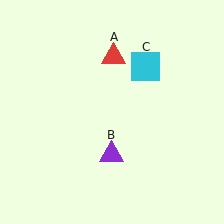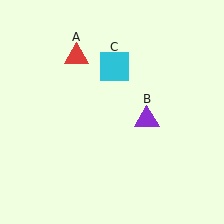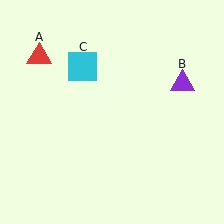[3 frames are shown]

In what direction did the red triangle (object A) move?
The red triangle (object A) moved left.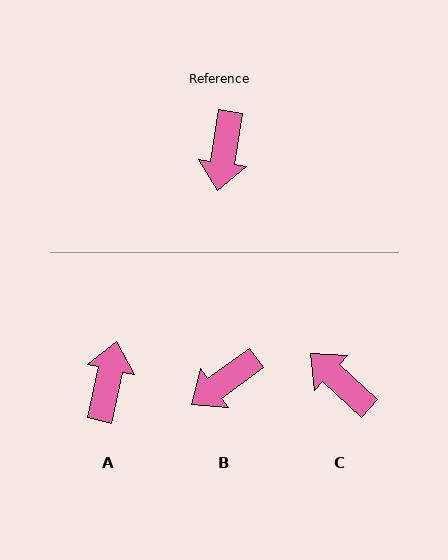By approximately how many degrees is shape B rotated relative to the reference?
Approximately 46 degrees clockwise.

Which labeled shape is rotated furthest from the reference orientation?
A, about 176 degrees away.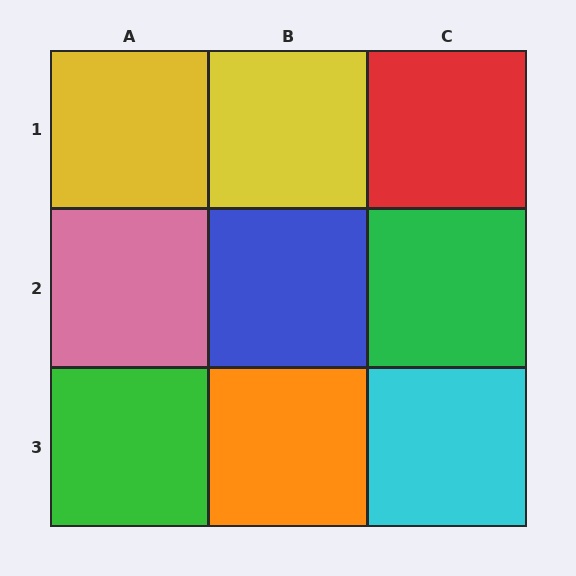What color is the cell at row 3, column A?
Green.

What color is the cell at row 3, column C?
Cyan.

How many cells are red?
1 cell is red.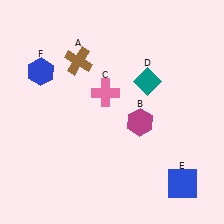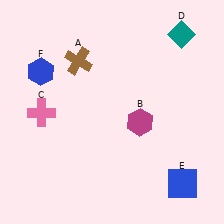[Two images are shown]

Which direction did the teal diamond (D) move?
The teal diamond (D) moved up.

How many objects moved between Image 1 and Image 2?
2 objects moved between the two images.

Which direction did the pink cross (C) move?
The pink cross (C) moved left.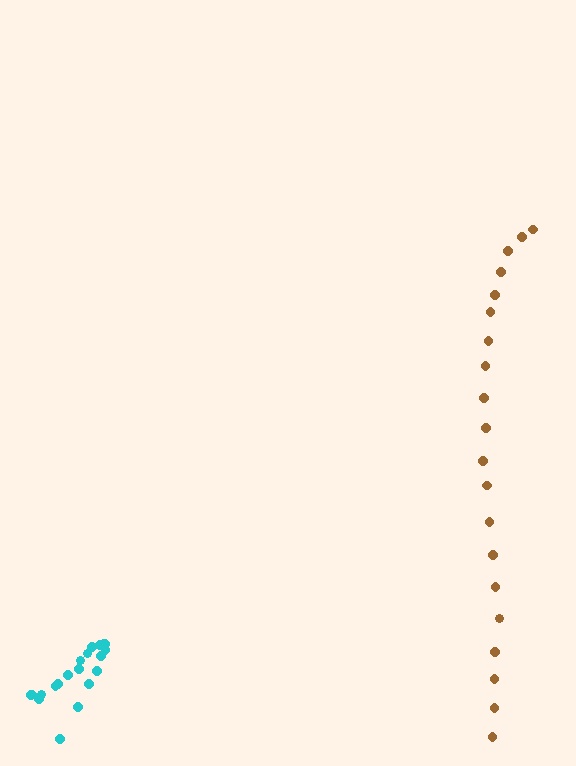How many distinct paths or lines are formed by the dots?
There are 2 distinct paths.